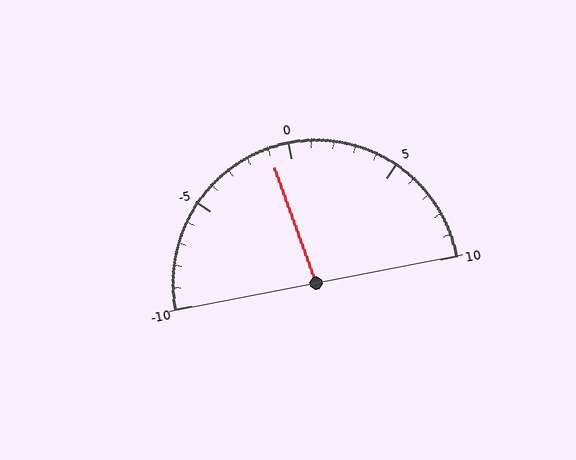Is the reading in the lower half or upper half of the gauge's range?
The reading is in the lower half of the range (-10 to 10).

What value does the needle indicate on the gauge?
The needle indicates approximately -1.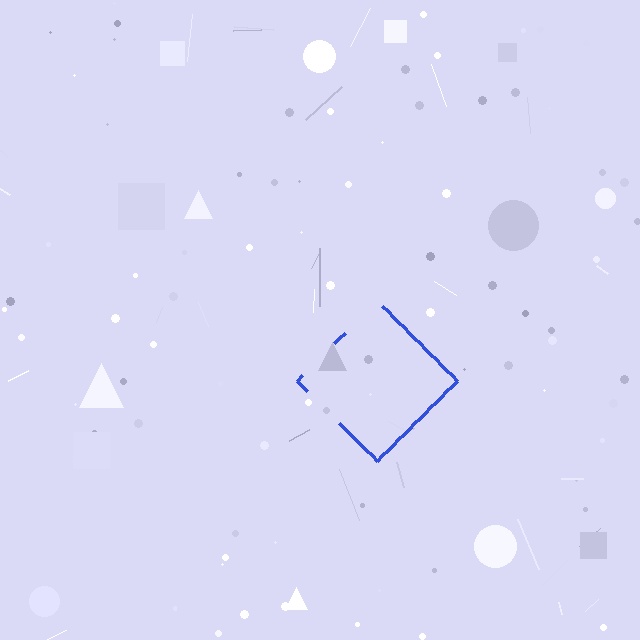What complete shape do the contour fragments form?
The contour fragments form a diamond.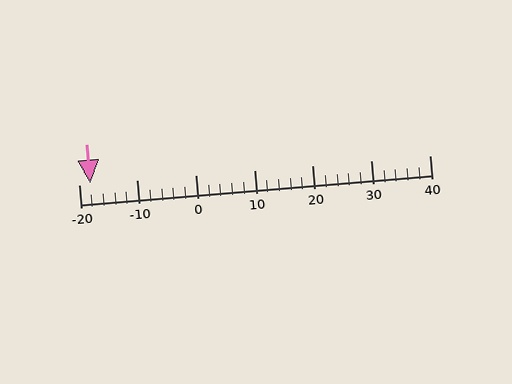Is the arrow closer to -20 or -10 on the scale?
The arrow is closer to -20.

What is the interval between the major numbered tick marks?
The major tick marks are spaced 10 units apart.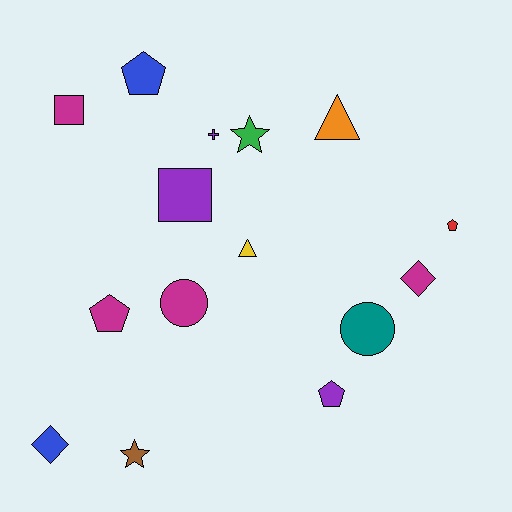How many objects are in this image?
There are 15 objects.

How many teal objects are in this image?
There is 1 teal object.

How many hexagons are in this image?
There are no hexagons.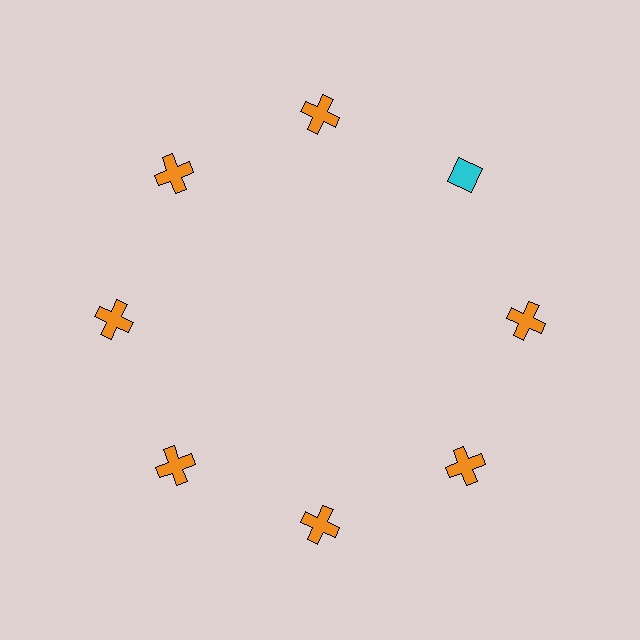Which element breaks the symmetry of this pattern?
The cyan diamond at roughly the 2 o'clock position breaks the symmetry. All other shapes are orange crosses.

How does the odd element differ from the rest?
It differs in both color (cyan instead of orange) and shape (diamond instead of cross).